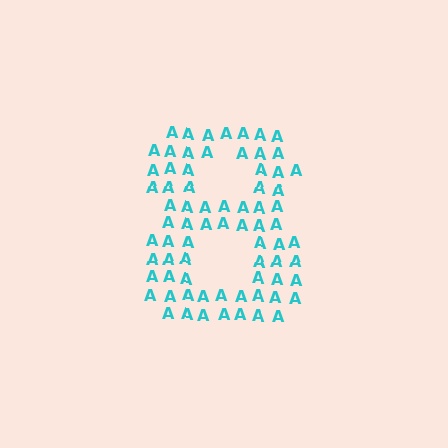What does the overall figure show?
The overall figure shows the digit 8.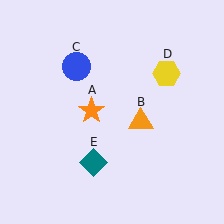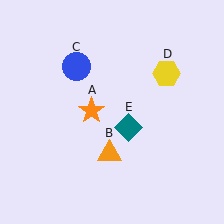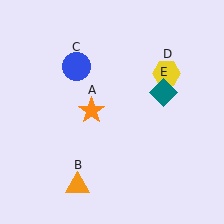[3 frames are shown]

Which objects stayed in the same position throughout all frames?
Orange star (object A) and blue circle (object C) and yellow hexagon (object D) remained stationary.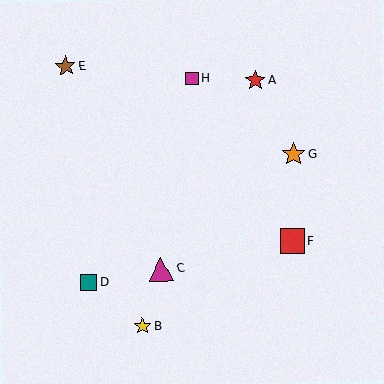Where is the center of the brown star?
The center of the brown star is at (66, 66).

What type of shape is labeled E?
Shape E is a brown star.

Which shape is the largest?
The red square (labeled F) is the largest.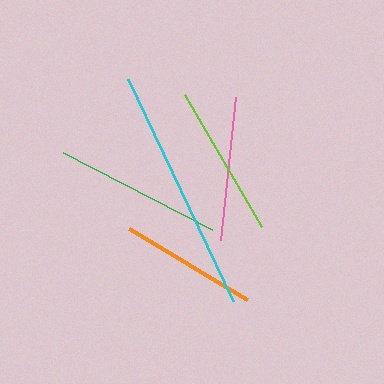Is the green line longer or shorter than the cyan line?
The cyan line is longer than the green line.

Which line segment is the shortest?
The orange line is the shortest at approximately 139 pixels.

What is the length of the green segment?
The green segment is approximately 168 pixels long.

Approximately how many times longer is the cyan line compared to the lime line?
The cyan line is approximately 1.6 times the length of the lime line.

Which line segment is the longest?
The cyan line is the longest at approximately 245 pixels.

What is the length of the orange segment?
The orange segment is approximately 139 pixels long.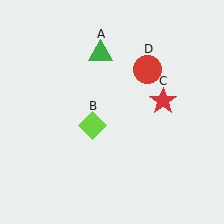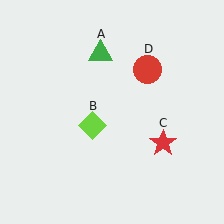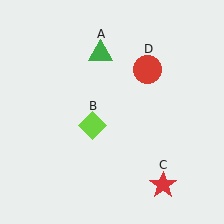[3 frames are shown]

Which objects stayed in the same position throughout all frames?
Green triangle (object A) and lime diamond (object B) and red circle (object D) remained stationary.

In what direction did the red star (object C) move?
The red star (object C) moved down.